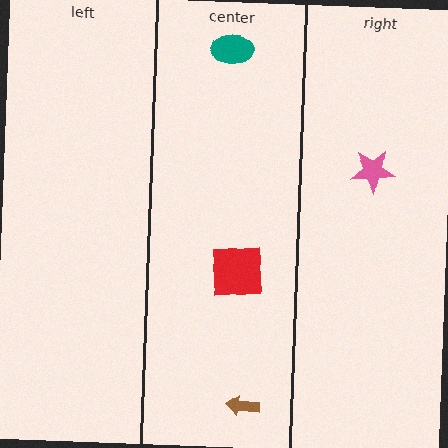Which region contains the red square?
The center region.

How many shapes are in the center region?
3.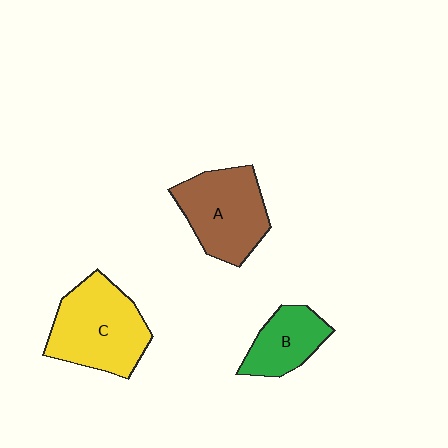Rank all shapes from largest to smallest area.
From largest to smallest: C (yellow), A (brown), B (green).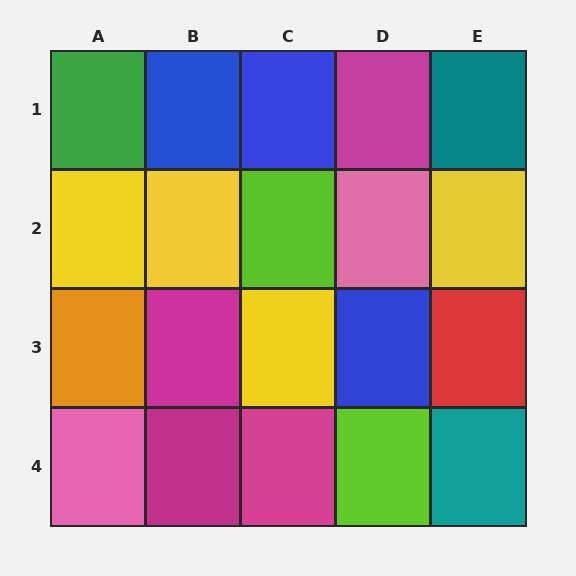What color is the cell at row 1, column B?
Blue.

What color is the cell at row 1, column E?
Teal.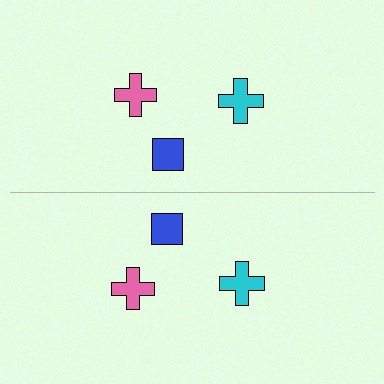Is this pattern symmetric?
Yes, this pattern has bilateral (reflection) symmetry.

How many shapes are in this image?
There are 6 shapes in this image.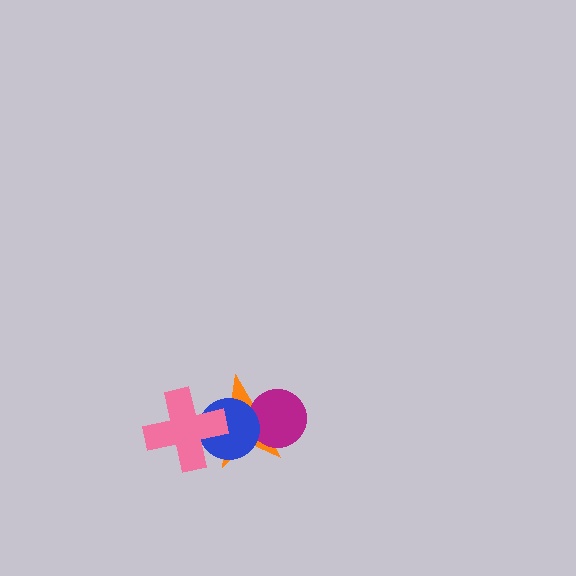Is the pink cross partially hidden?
No, no other shape covers it.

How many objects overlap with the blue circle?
3 objects overlap with the blue circle.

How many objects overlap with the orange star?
3 objects overlap with the orange star.